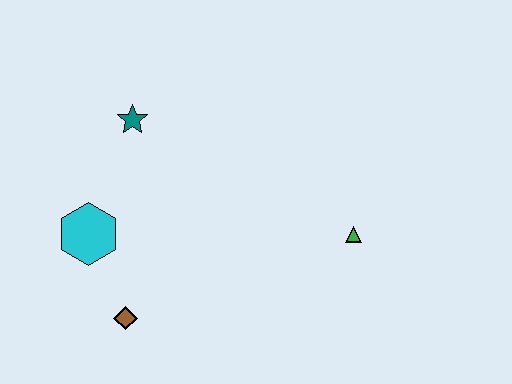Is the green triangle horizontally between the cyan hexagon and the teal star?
No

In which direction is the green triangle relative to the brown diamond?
The green triangle is to the right of the brown diamond.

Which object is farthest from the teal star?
The green triangle is farthest from the teal star.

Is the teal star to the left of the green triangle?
Yes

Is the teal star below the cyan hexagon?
No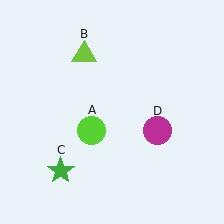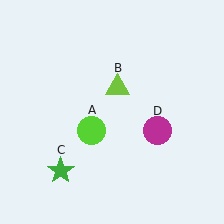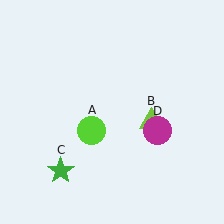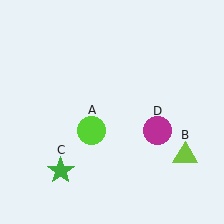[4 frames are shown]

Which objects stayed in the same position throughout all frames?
Lime circle (object A) and green star (object C) and magenta circle (object D) remained stationary.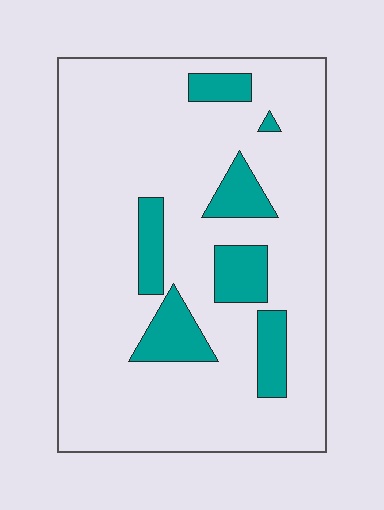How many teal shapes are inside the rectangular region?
7.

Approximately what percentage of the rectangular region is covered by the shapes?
Approximately 15%.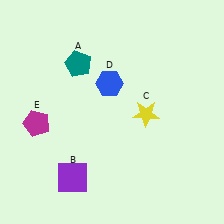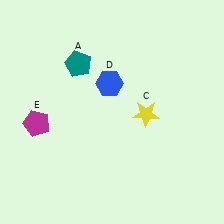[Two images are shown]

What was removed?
The purple square (B) was removed in Image 2.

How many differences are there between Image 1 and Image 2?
There is 1 difference between the two images.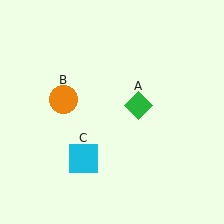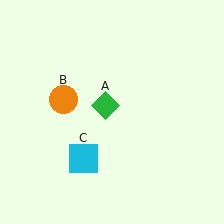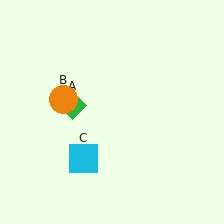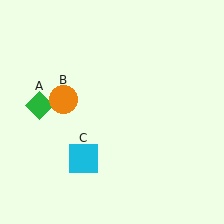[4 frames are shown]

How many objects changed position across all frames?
1 object changed position: green diamond (object A).